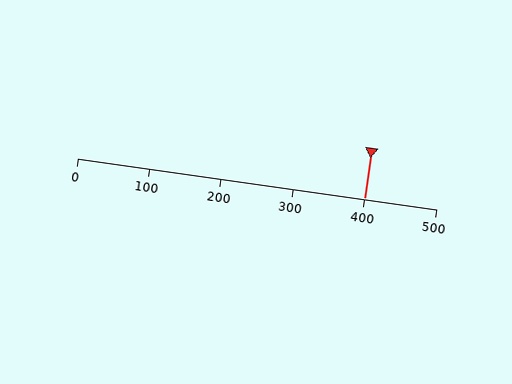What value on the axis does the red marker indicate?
The marker indicates approximately 400.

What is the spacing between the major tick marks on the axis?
The major ticks are spaced 100 apart.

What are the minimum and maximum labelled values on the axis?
The axis runs from 0 to 500.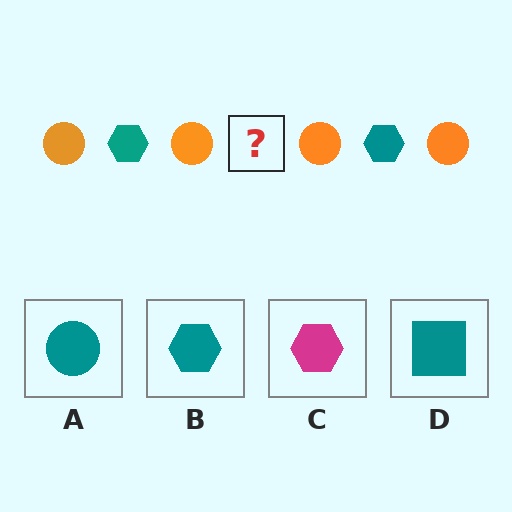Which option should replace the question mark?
Option B.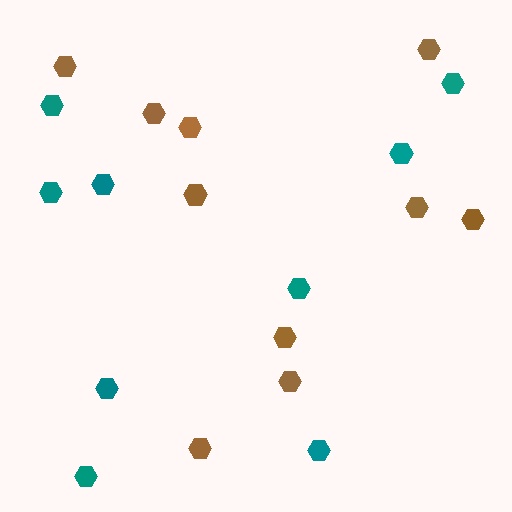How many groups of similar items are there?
There are 2 groups: one group of teal hexagons (9) and one group of brown hexagons (10).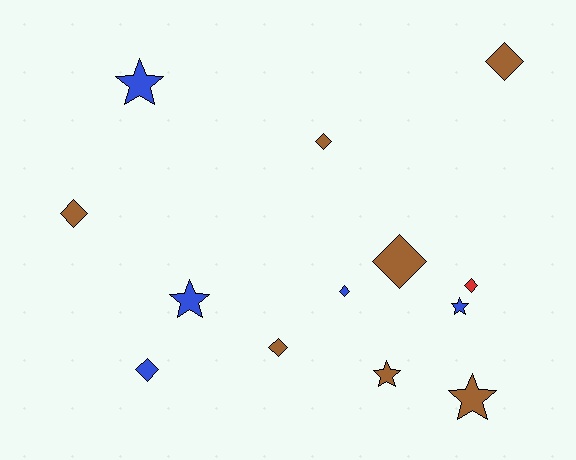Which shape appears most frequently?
Diamond, with 8 objects.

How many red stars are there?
There are no red stars.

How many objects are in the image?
There are 13 objects.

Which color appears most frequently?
Brown, with 7 objects.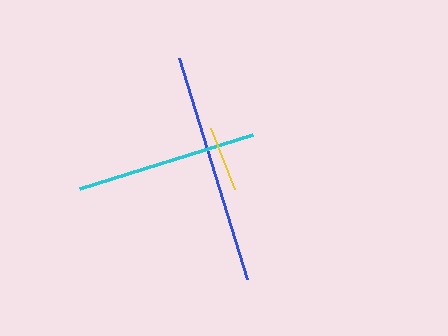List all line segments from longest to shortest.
From longest to shortest: blue, cyan, yellow.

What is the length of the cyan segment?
The cyan segment is approximately 181 pixels long.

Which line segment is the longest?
The blue line is the longest at approximately 231 pixels.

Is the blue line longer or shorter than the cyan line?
The blue line is longer than the cyan line.